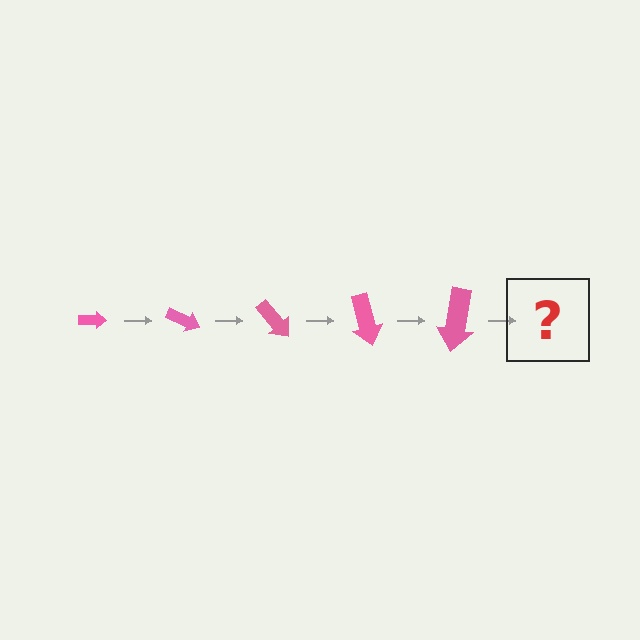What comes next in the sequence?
The next element should be an arrow, larger than the previous one and rotated 125 degrees from the start.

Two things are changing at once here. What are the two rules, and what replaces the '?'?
The two rules are that the arrow grows larger each step and it rotates 25 degrees each step. The '?' should be an arrow, larger than the previous one and rotated 125 degrees from the start.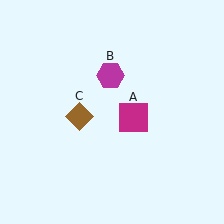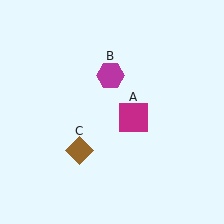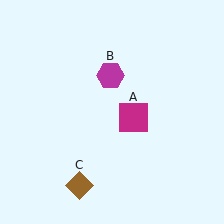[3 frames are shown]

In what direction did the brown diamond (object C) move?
The brown diamond (object C) moved down.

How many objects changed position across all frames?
1 object changed position: brown diamond (object C).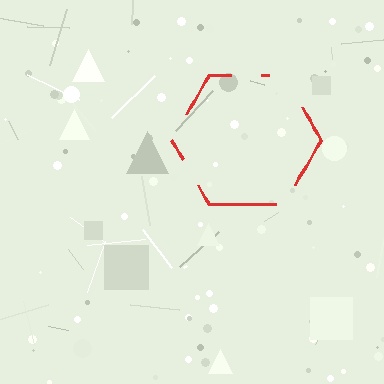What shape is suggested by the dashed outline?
The dashed outline suggests a hexagon.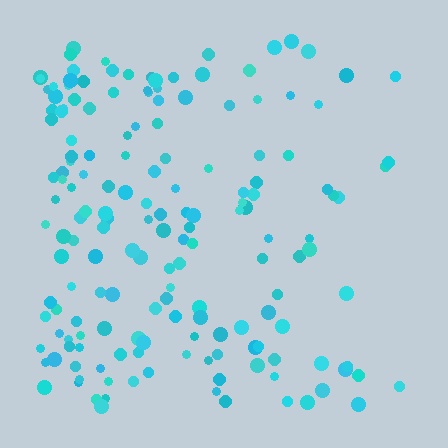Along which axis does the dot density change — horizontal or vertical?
Horizontal.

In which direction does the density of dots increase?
From right to left, with the left side densest.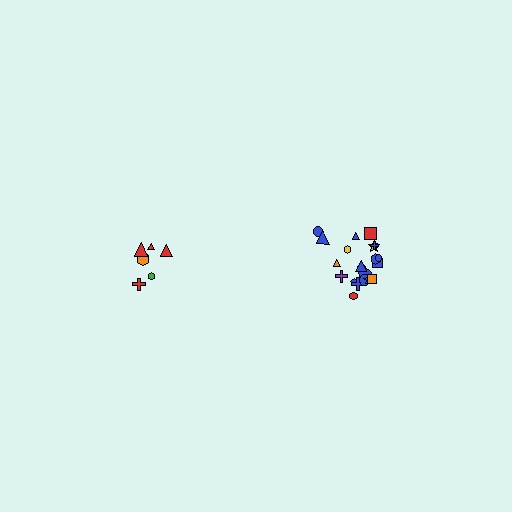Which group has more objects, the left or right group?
The right group.